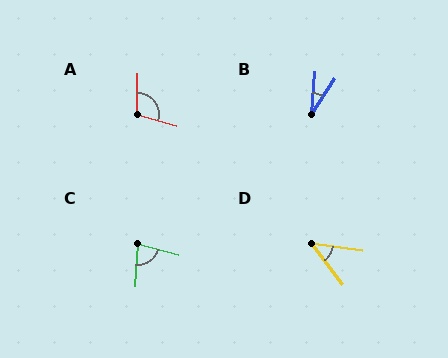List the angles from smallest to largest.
B (29°), D (44°), C (78°), A (106°).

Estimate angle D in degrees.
Approximately 44 degrees.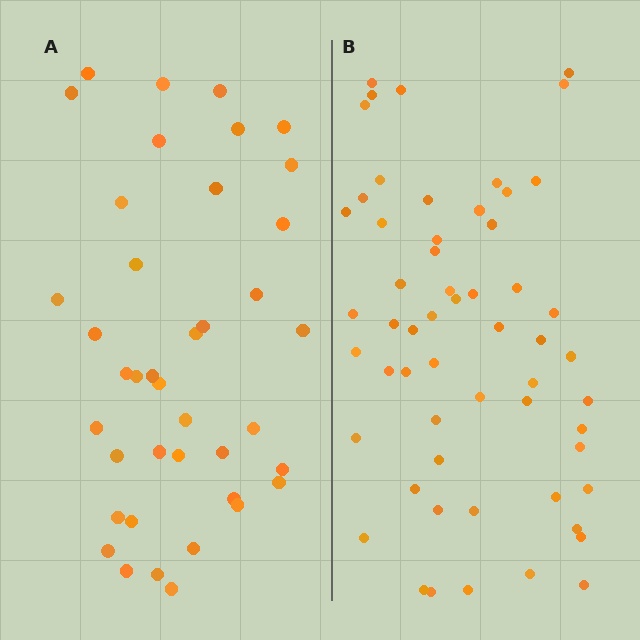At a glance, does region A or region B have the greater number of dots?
Region B (the right region) has more dots.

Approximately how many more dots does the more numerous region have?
Region B has approximately 15 more dots than region A.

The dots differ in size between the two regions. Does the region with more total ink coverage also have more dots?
No. Region A has more total ink coverage because its dots are larger, but region B actually contains more individual dots. Total area can be misleading — the number of items is what matters here.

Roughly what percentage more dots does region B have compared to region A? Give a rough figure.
About 40% more.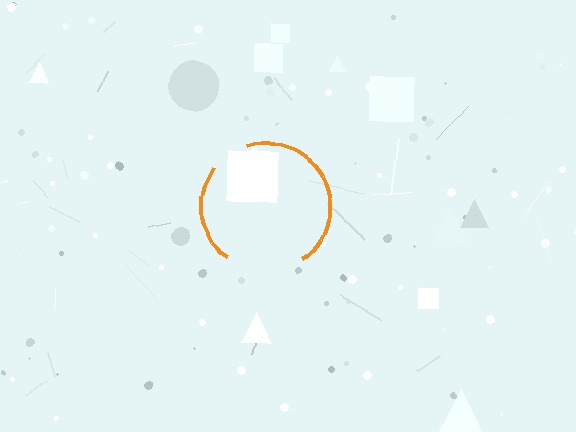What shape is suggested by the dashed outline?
The dashed outline suggests a circle.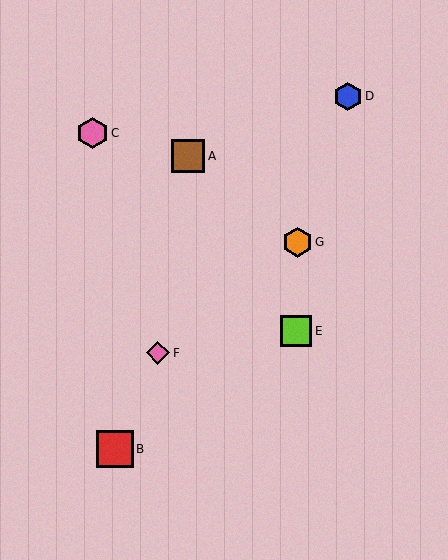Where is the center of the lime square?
The center of the lime square is at (296, 331).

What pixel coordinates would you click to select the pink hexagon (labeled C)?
Click at (92, 133) to select the pink hexagon C.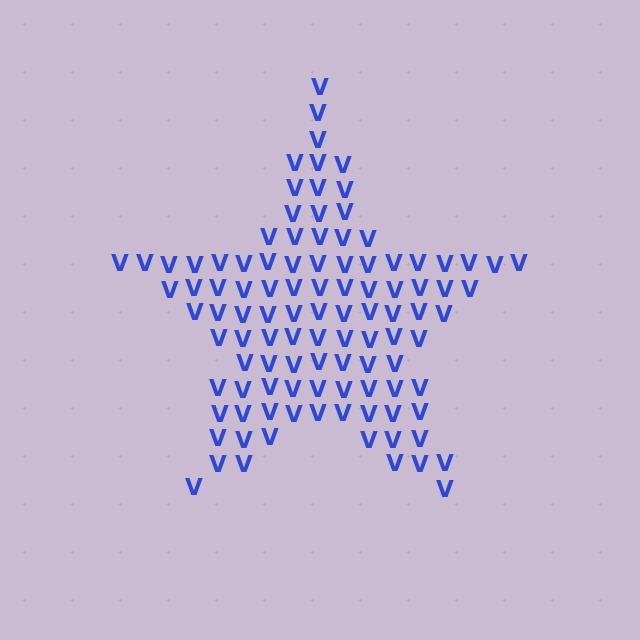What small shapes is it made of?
It is made of small letter V's.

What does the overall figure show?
The overall figure shows a star.